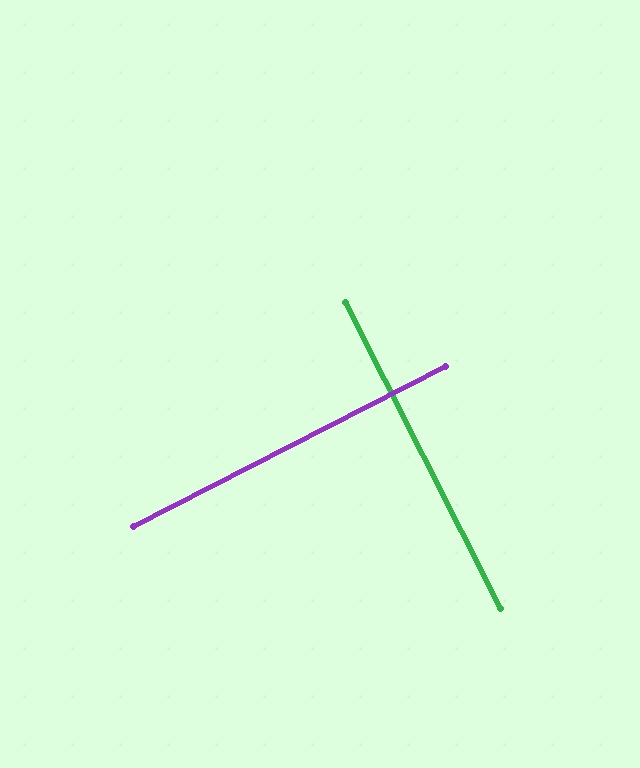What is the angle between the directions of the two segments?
Approximately 90 degrees.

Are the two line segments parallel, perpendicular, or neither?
Perpendicular — they meet at approximately 90°.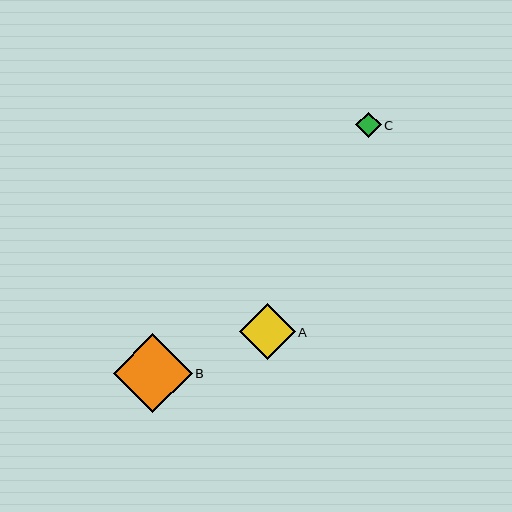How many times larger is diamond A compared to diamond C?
Diamond A is approximately 2.2 times the size of diamond C.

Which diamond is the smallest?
Diamond C is the smallest with a size of approximately 26 pixels.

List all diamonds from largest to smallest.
From largest to smallest: B, A, C.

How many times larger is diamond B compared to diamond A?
Diamond B is approximately 1.4 times the size of diamond A.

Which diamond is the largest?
Diamond B is the largest with a size of approximately 79 pixels.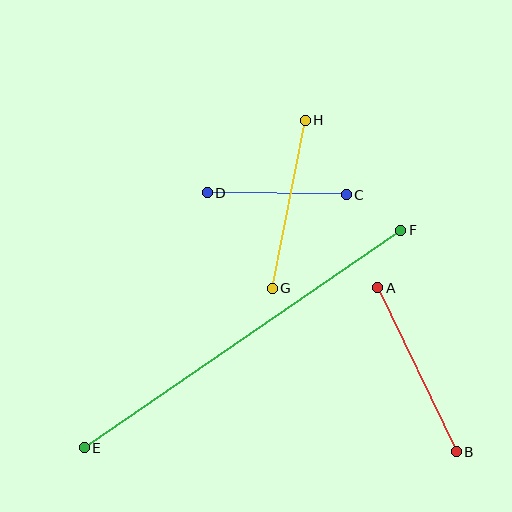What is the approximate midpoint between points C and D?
The midpoint is at approximately (277, 194) pixels.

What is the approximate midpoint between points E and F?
The midpoint is at approximately (243, 339) pixels.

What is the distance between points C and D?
The distance is approximately 139 pixels.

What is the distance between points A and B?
The distance is approximately 181 pixels.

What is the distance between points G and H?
The distance is approximately 171 pixels.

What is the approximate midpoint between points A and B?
The midpoint is at approximately (417, 370) pixels.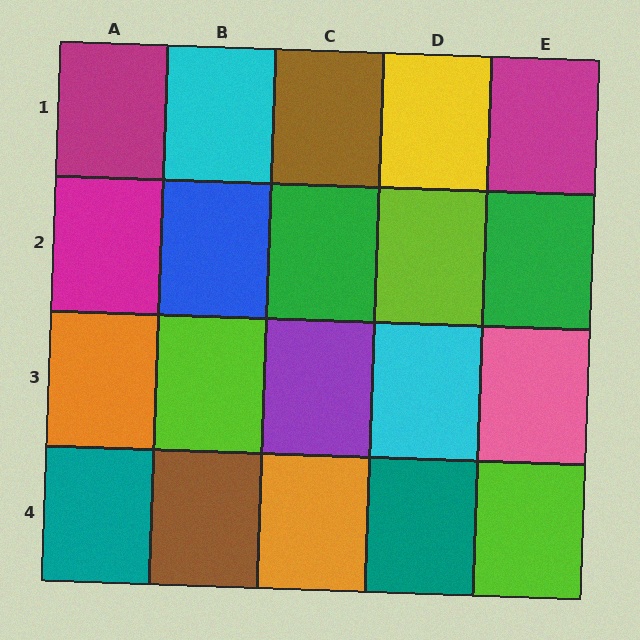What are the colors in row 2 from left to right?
Magenta, blue, green, lime, green.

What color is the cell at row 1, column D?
Yellow.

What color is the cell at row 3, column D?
Cyan.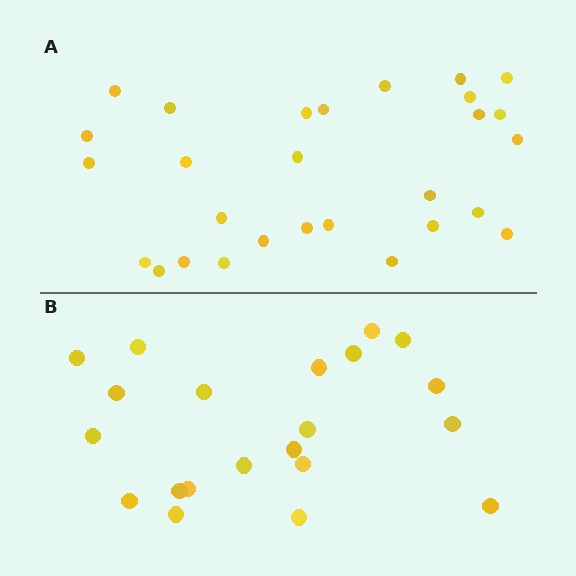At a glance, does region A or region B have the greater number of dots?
Region A (the top region) has more dots.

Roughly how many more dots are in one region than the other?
Region A has roughly 8 or so more dots than region B.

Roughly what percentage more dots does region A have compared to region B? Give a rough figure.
About 35% more.